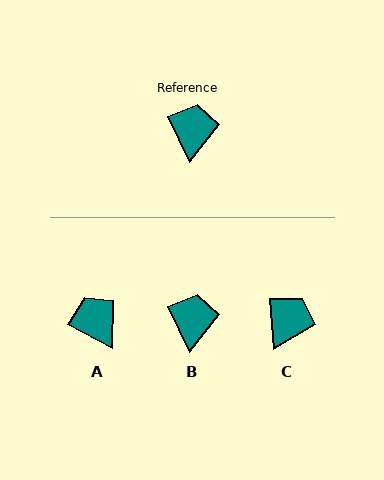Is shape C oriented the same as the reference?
No, it is off by about 21 degrees.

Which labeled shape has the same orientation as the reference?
B.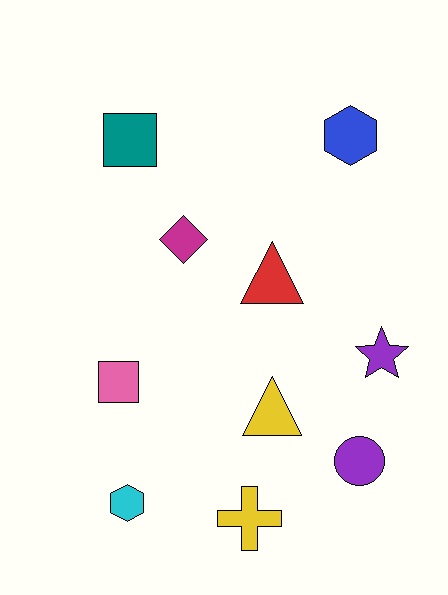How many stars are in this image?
There is 1 star.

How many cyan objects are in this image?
There is 1 cyan object.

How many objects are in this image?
There are 10 objects.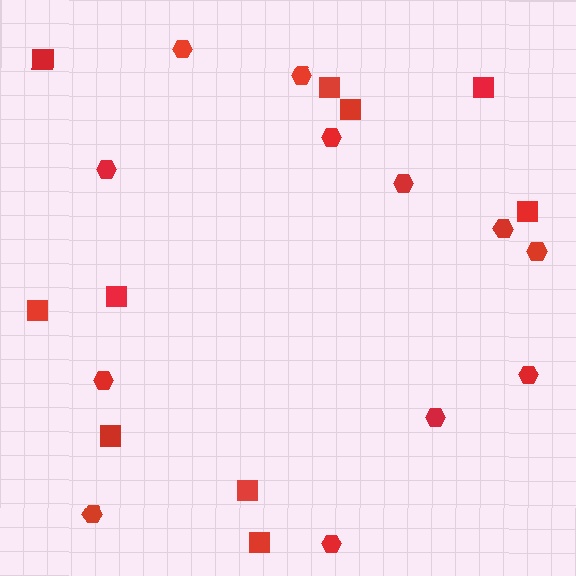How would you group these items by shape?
There are 2 groups: one group of squares (10) and one group of hexagons (12).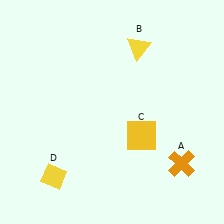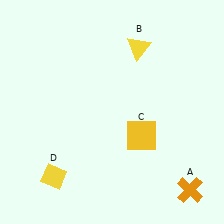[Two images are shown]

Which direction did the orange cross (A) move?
The orange cross (A) moved down.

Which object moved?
The orange cross (A) moved down.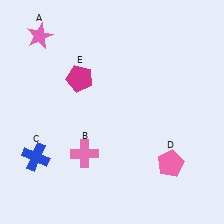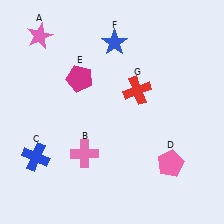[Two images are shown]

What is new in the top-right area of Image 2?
A red cross (G) was added in the top-right area of Image 2.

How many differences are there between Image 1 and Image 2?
There are 2 differences between the two images.